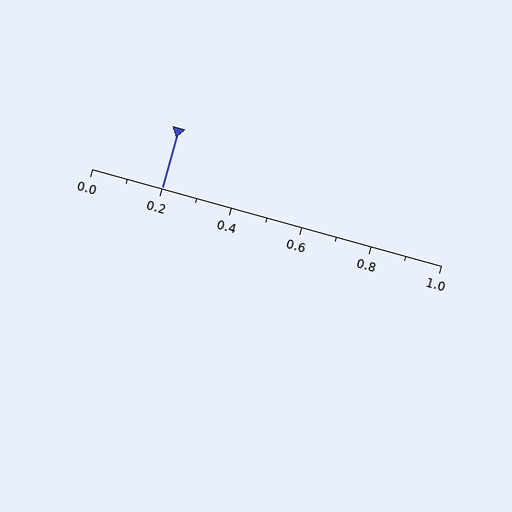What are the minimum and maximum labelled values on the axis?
The axis runs from 0.0 to 1.0.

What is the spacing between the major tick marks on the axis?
The major ticks are spaced 0.2 apart.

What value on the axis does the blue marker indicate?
The marker indicates approximately 0.2.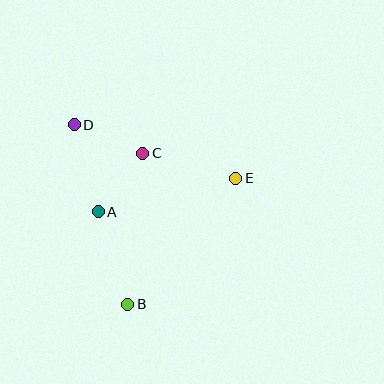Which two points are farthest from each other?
Points B and D are farthest from each other.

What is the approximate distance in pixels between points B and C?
The distance between B and C is approximately 152 pixels.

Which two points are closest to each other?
Points A and C are closest to each other.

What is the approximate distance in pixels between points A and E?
The distance between A and E is approximately 141 pixels.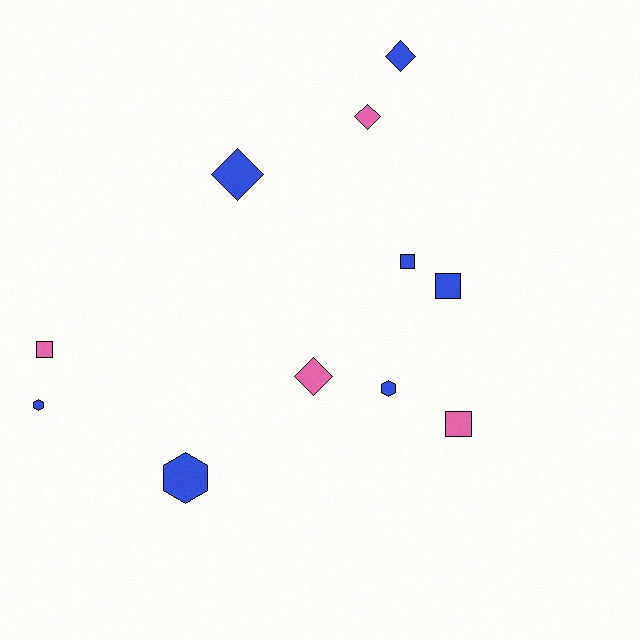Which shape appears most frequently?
Diamond, with 4 objects.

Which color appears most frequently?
Blue, with 7 objects.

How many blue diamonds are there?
There are 2 blue diamonds.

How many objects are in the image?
There are 11 objects.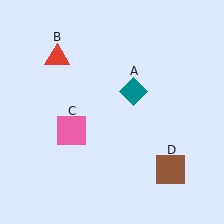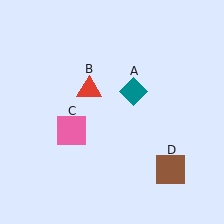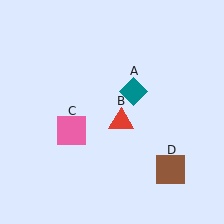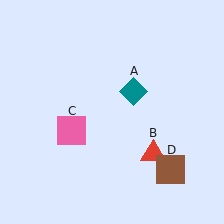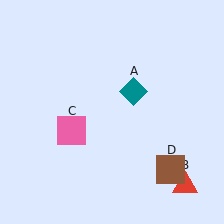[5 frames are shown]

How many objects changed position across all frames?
1 object changed position: red triangle (object B).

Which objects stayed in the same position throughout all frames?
Teal diamond (object A) and pink square (object C) and brown square (object D) remained stationary.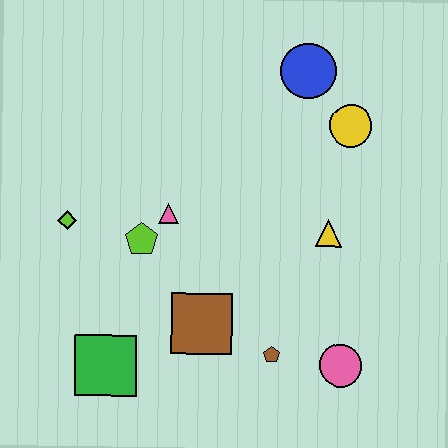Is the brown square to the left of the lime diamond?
No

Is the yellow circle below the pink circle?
No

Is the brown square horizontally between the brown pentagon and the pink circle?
No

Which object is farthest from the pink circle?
The lime diamond is farthest from the pink circle.